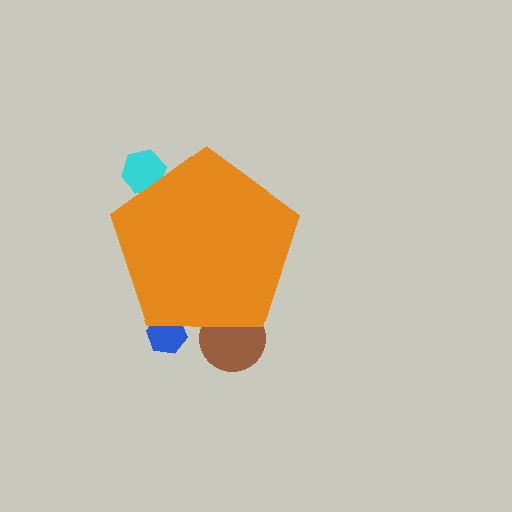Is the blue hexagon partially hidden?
Yes, the blue hexagon is partially hidden behind the orange pentagon.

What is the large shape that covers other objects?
An orange pentagon.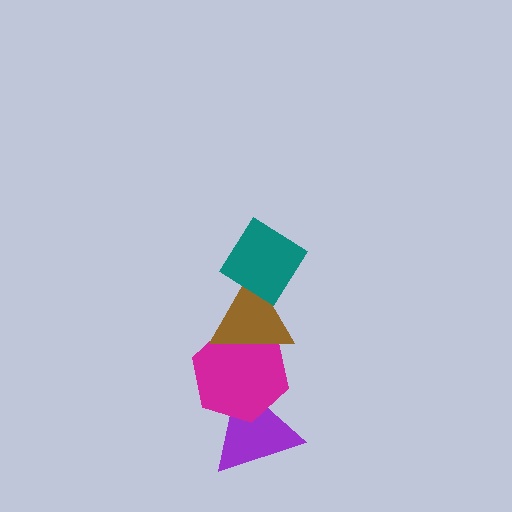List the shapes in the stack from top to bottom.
From top to bottom: the teal diamond, the brown triangle, the magenta hexagon, the purple triangle.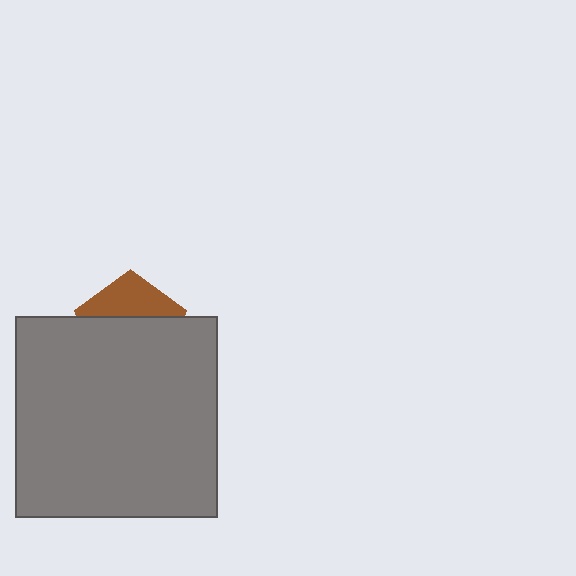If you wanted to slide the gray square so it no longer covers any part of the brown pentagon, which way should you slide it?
Slide it down — that is the most direct way to separate the two shapes.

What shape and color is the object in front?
The object in front is a gray square.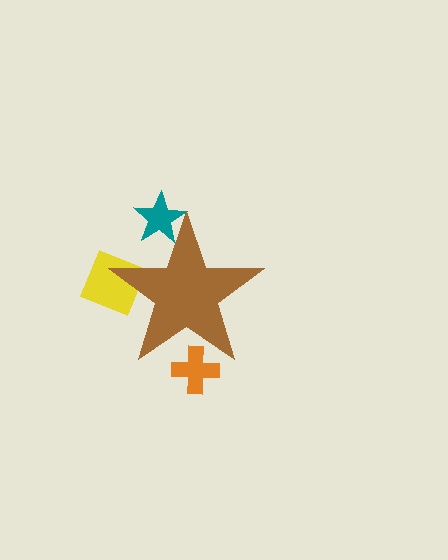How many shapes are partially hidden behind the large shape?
3 shapes are partially hidden.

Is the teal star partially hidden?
Yes, the teal star is partially hidden behind the brown star.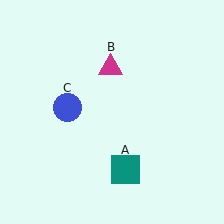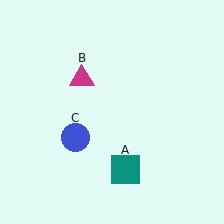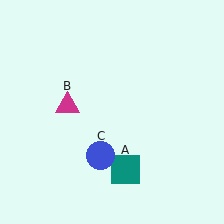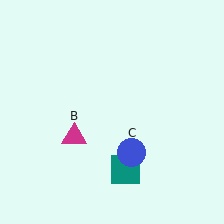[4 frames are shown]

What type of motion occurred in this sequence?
The magenta triangle (object B), blue circle (object C) rotated counterclockwise around the center of the scene.